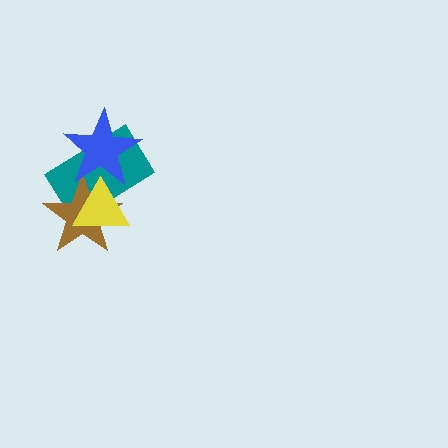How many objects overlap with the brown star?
3 objects overlap with the brown star.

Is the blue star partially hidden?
Yes, it is partially covered by another shape.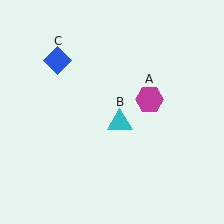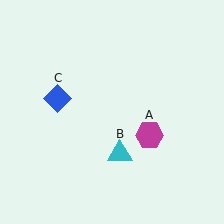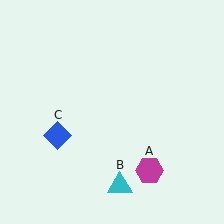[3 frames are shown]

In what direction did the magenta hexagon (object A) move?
The magenta hexagon (object A) moved down.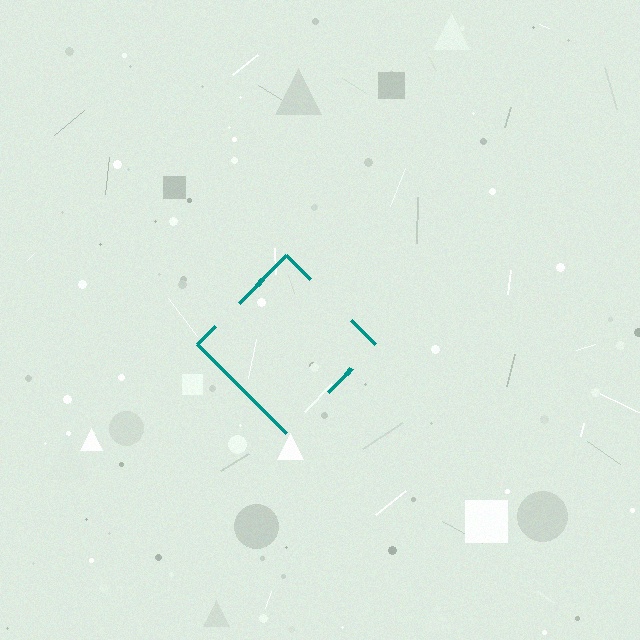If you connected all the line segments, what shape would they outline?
They would outline a diamond.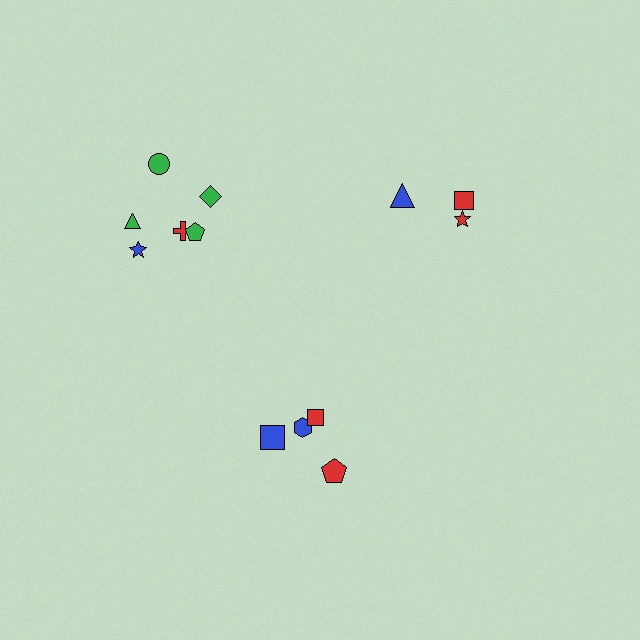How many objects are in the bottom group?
There are 4 objects.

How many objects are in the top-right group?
There are 3 objects.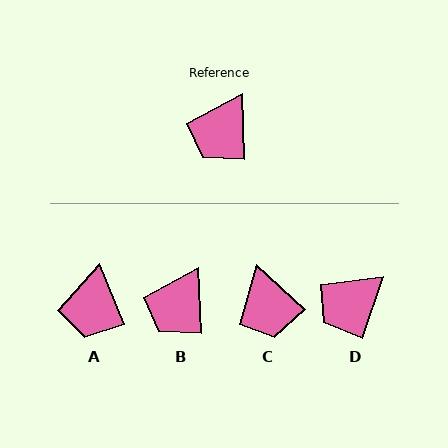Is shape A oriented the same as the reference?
No, it is off by about 21 degrees.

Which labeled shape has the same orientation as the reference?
B.